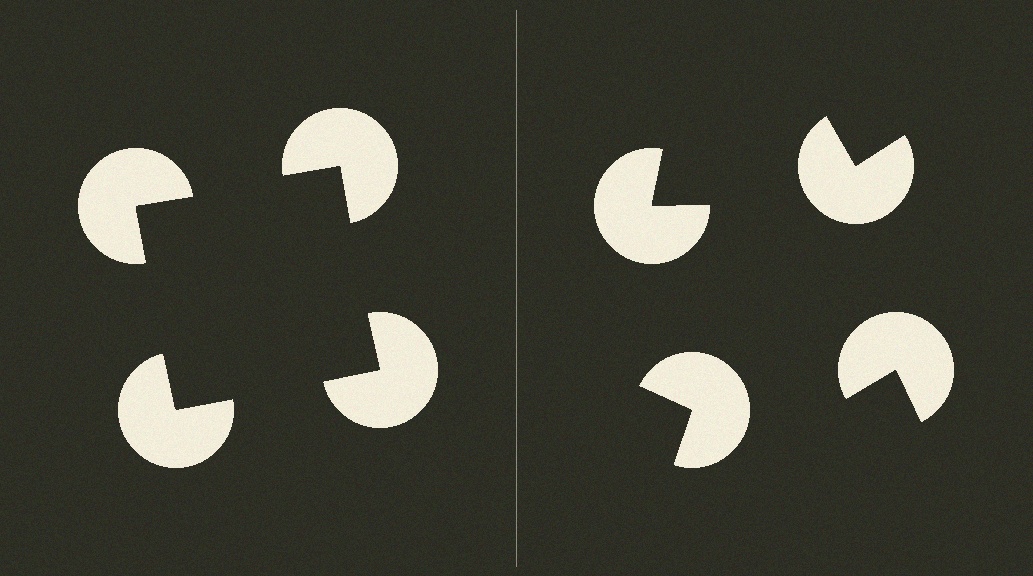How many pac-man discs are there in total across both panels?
8 — 4 on each side.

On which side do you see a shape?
An illusory square appears on the left side. On the right side the wedge cuts are rotated, so no coherent shape forms.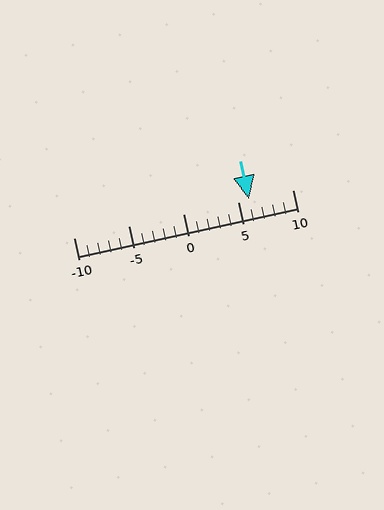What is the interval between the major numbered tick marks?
The major tick marks are spaced 5 units apart.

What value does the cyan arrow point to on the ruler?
The cyan arrow points to approximately 6.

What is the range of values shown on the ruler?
The ruler shows values from -10 to 10.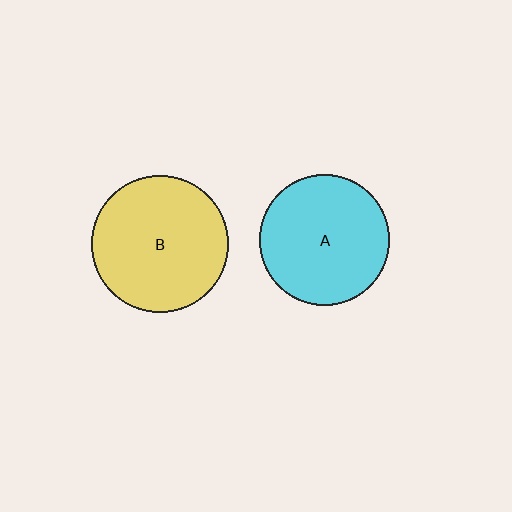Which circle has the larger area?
Circle B (yellow).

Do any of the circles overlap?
No, none of the circles overlap.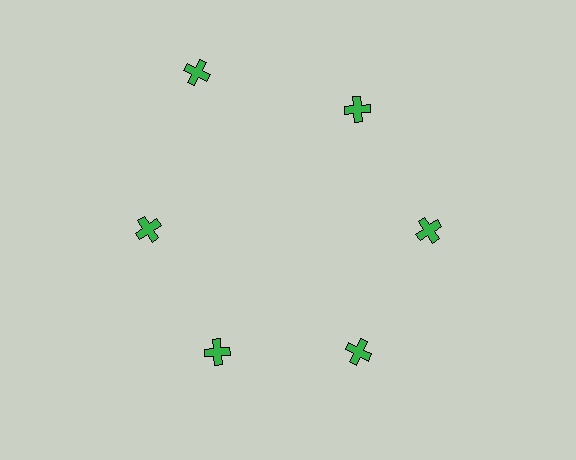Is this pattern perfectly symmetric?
No. The 6 green crosses are arranged in a ring, but one element near the 11 o'clock position is pushed outward from the center, breaking the 6-fold rotational symmetry.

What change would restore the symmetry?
The symmetry would be restored by moving it inward, back onto the ring so that all 6 crosses sit at equal angles and equal distance from the center.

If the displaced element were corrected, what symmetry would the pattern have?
It would have 6-fold rotational symmetry — the pattern would map onto itself every 60 degrees.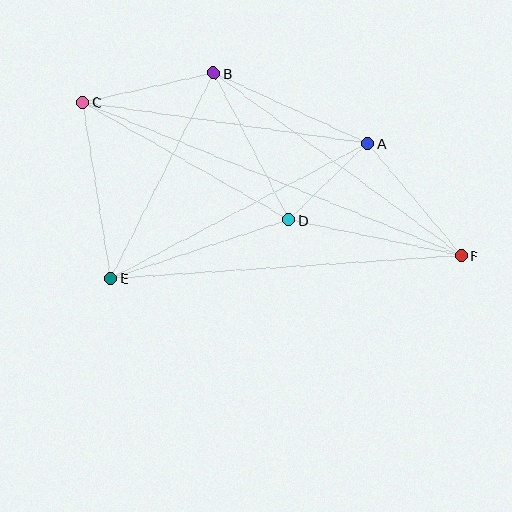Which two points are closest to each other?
Points A and D are closest to each other.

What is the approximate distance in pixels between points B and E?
The distance between B and E is approximately 230 pixels.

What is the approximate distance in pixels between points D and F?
The distance between D and F is approximately 176 pixels.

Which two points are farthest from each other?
Points C and F are farthest from each other.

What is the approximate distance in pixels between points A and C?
The distance between A and C is approximately 288 pixels.